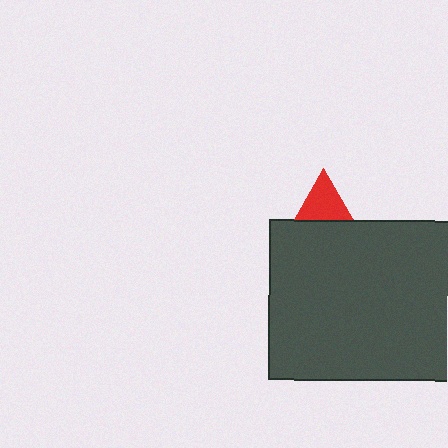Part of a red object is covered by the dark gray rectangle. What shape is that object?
It is a triangle.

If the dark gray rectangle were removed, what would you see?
You would see the complete red triangle.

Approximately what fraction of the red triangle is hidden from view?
Roughly 53% of the red triangle is hidden behind the dark gray rectangle.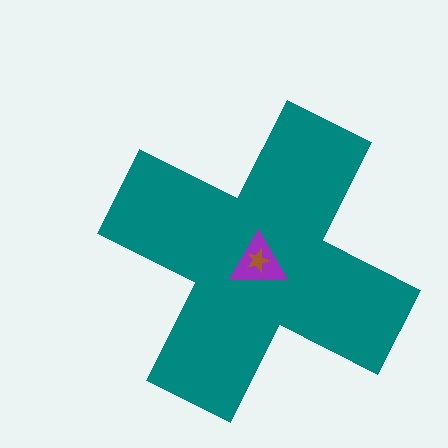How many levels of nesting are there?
3.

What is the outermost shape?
The teal cross.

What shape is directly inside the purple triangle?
The brown star.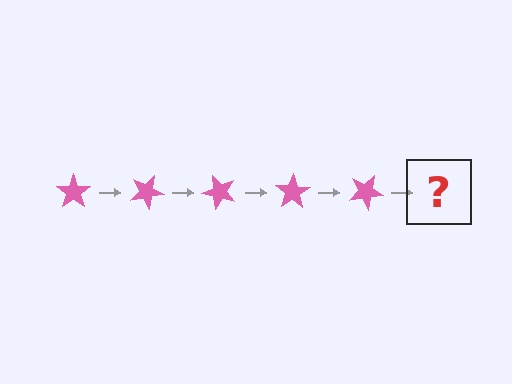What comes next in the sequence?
The next element should be a pink star rotated 125 degrees.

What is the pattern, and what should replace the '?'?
The pattern is that the star rotates 25 degrees each step. The '?' should be a pink star rotated 125 degrees.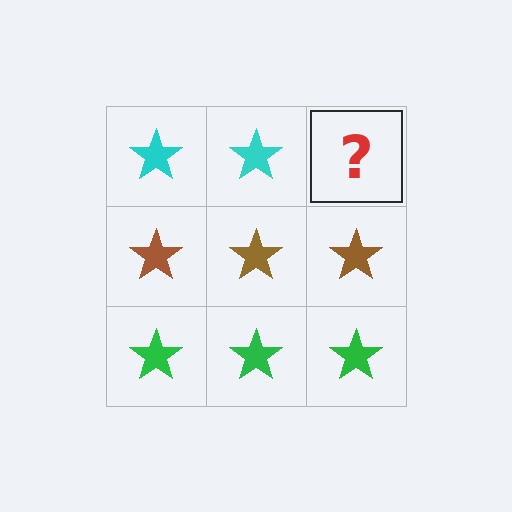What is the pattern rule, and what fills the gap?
The rule is that each row has a consistent color. The gap should be filled with a cyan star.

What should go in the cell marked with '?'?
The missing cell should contain a cyan star.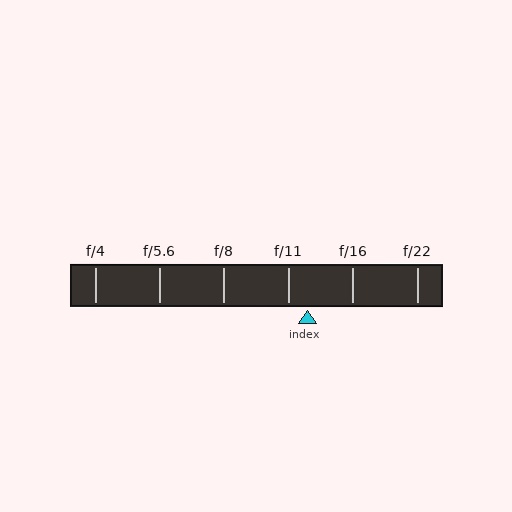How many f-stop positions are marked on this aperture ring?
There are 6 f-stop positions marked.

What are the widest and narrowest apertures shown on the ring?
The widest aperture shown is f/4 and the narrowest is f/22.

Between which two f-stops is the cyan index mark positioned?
The index mark is between f/11 and f/16.